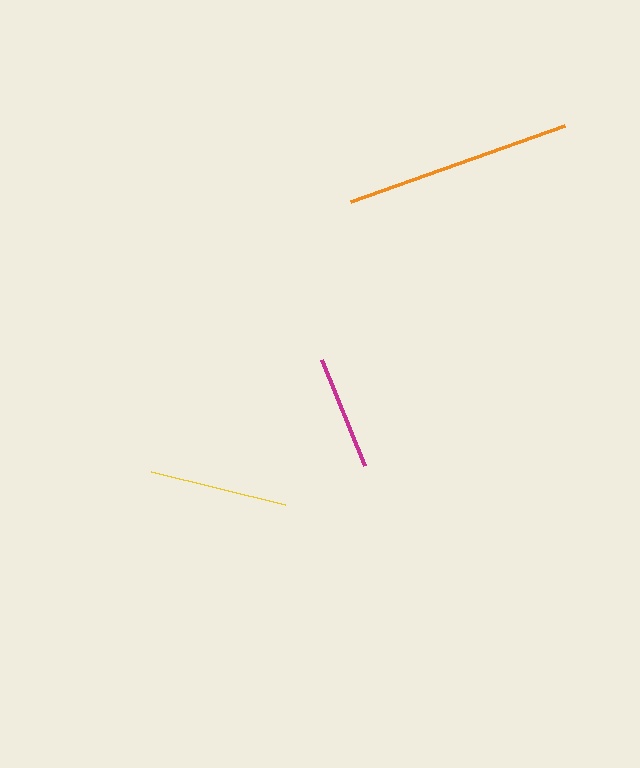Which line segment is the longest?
The orange line is the longest at approximately 227 pixels.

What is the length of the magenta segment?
The magenta segment is approximately 114 pixels long.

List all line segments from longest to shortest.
From longest to shortest: orange, yellow, magenta.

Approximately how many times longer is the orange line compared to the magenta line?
The orange line is approximately 2.0 times the length of the magenta line.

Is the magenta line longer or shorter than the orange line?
The orange line is longer than the magenta line.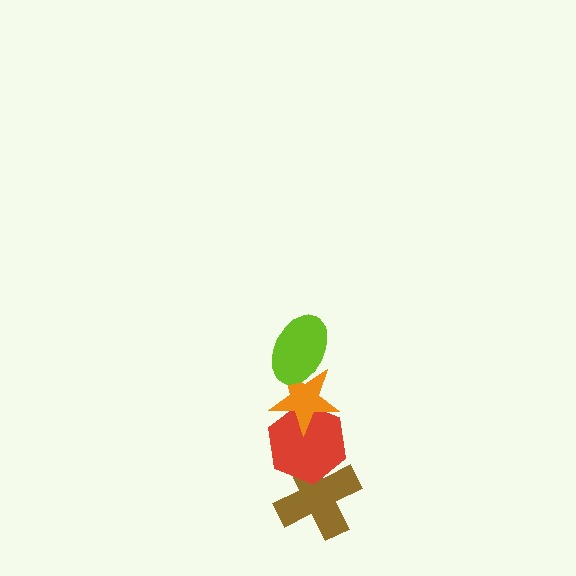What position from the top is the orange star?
The orange star is 2nd from the top.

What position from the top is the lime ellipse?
The lime ellipse is 1st from the top.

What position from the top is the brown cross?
The brown cross is 4th from the top.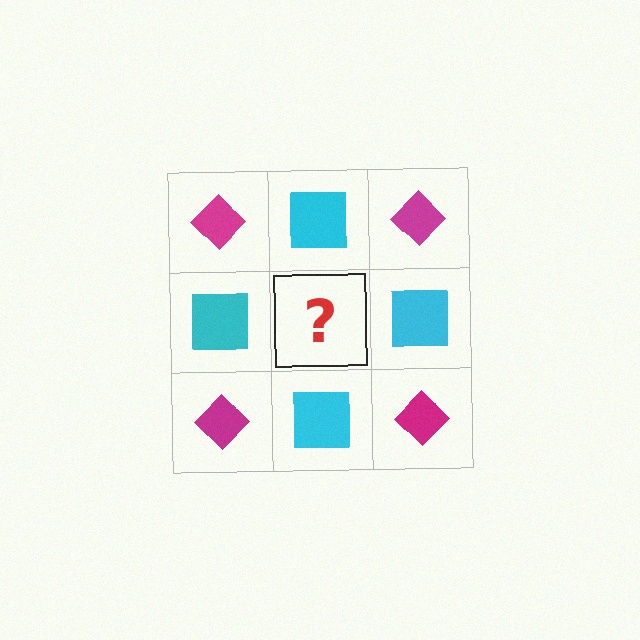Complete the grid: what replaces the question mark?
The question mark should be replaced with a magenta diamond.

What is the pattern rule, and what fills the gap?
The rule is that it alternates magenta diamond and cyan square in a checkerboard pattern. The gap should be filled with a magenta diamond.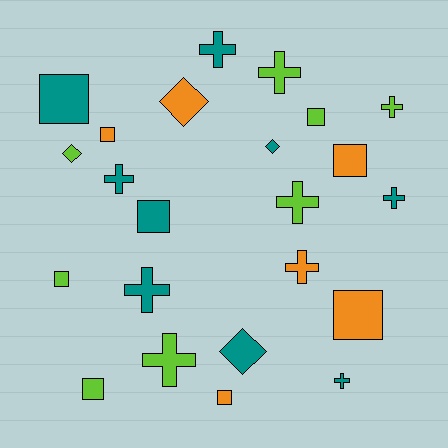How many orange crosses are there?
There is 1 orange cross.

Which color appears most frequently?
Teal, with 9 objects.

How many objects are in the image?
There are 23 objects.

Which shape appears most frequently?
Cross, with 10 objects.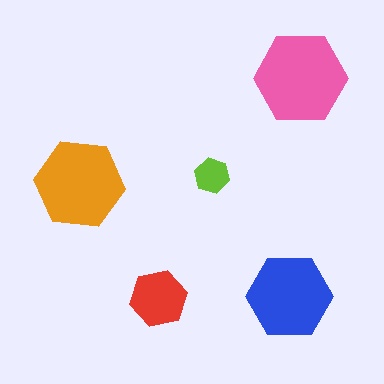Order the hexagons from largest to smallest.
the pink one, the orange one, the blue one, the red one, the lime one.